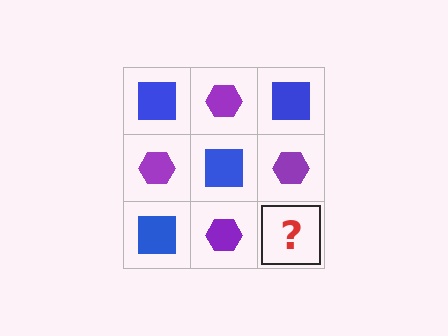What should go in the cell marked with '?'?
The missing cell should contain a blue square.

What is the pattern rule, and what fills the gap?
The rule is that it alternates blue square and purple hexagon in a checkerboard pattern. The gap should be filled with a blue square.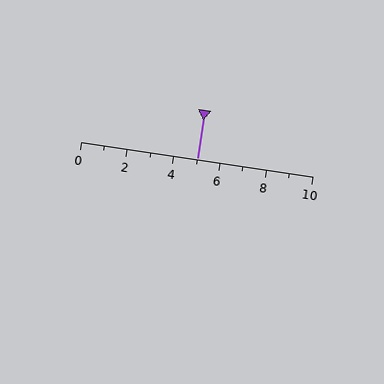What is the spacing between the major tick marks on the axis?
The major ticks are spaced 2 apart.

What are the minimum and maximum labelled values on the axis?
The axis runs from 0 to 10.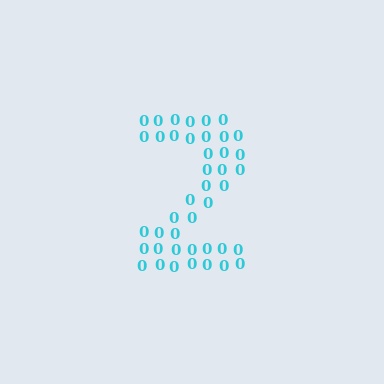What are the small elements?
The small elements are digit 0's.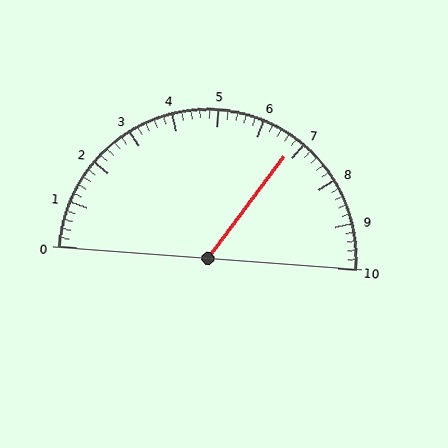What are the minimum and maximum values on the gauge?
The gauge ranges from 0 to 10.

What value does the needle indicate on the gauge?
The needle indicates approximately 6.8.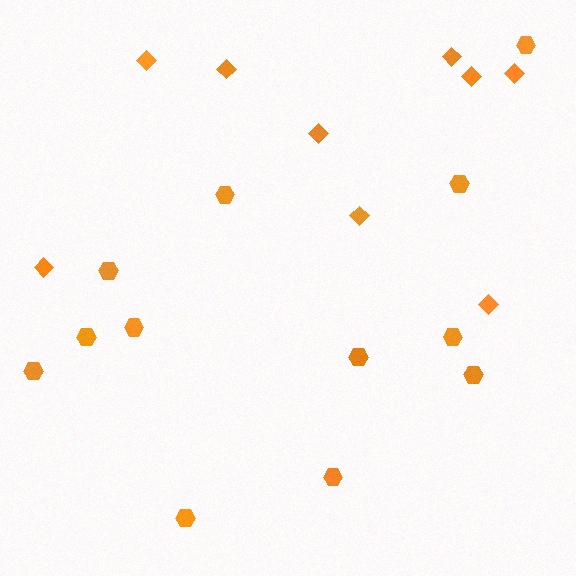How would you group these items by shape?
There are 2 groups: one group of hexagons (12) and one group of diamonds (9).